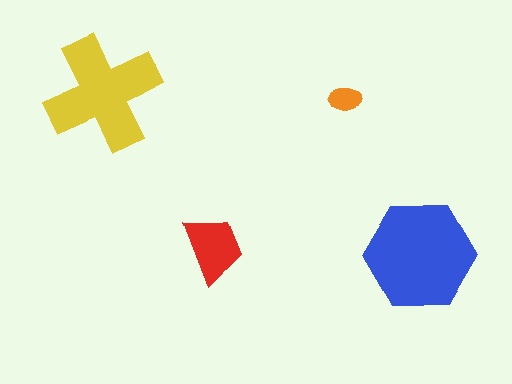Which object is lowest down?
The blue hexagon is bottommost.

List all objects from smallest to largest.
The orange ellipse, the red trapezoid, the yellow cross, the blue hexagon.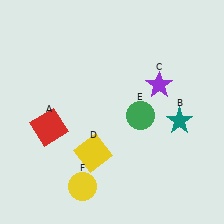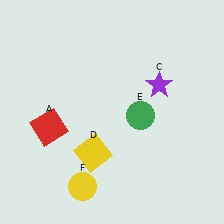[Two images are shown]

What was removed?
The teal star (B) was removed in Image 2.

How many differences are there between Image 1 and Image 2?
There is 1 difference between the two images.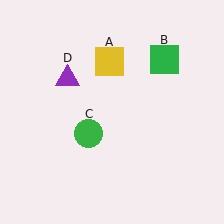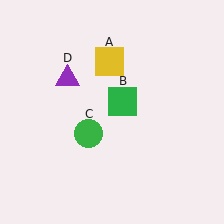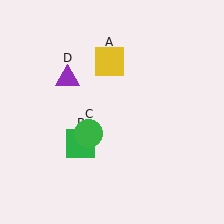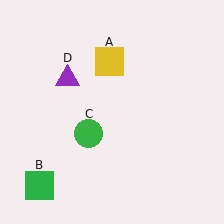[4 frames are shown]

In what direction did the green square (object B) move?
The green square (object B) moved down and to the left.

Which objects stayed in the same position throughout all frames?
Yellow square (object A) and green circle (object C) and purple triangle (object D) remained stationary.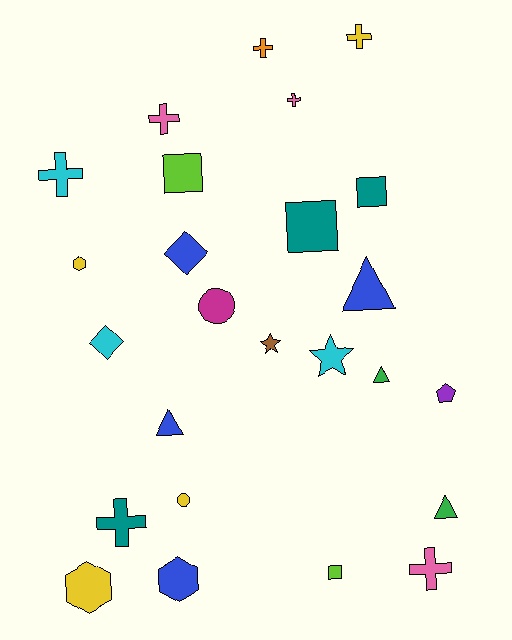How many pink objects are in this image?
There are 3 pink objects.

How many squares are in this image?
There are 4 squares.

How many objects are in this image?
There are 25 objects.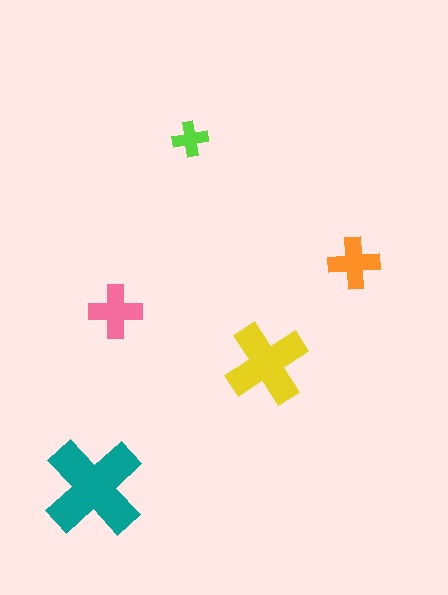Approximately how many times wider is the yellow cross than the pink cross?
About 1.5 times wider.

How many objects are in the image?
There are 5 objects in the image.